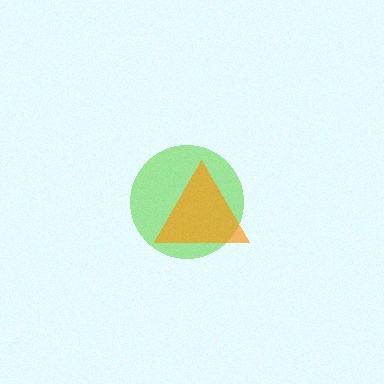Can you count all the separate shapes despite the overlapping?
Yes, there are 2 separate shapes.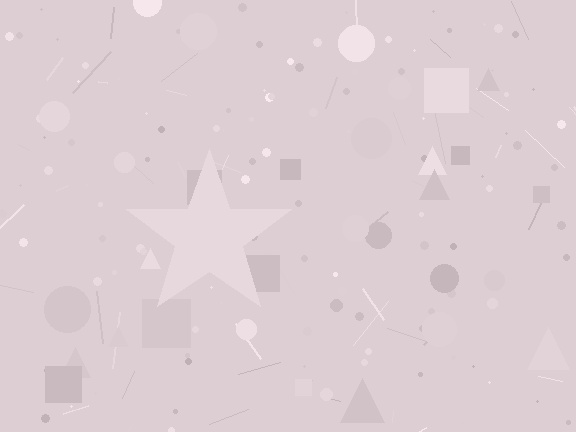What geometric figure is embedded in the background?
A star is embedded in the background.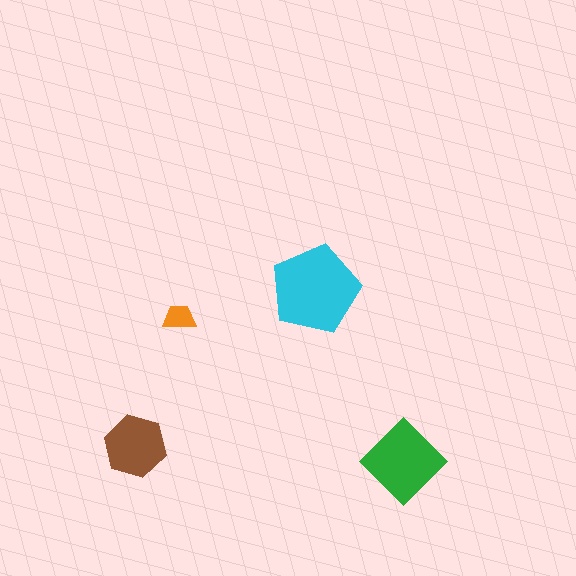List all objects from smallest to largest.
The orange trapezoid, the brown hexagon, the green diamond, the cyan pentagon.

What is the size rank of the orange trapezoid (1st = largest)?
4th.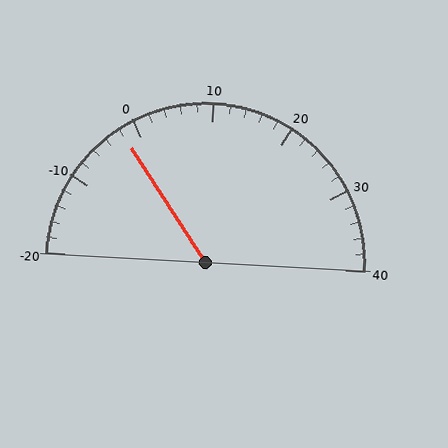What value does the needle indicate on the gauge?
The needle indicates approximately -2.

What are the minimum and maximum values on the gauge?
The gauge ranges from -20 to 40.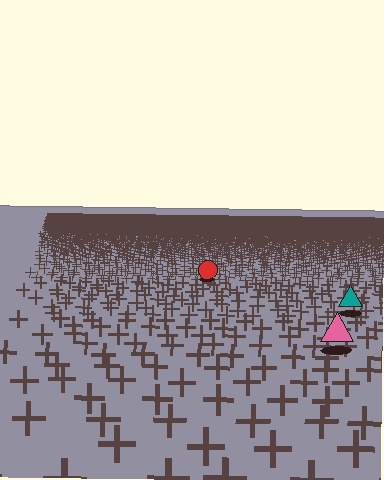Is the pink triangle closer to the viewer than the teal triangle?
Yes. The pink triangle is closer — you can tell from the texture gradient: the ground texture is coarser near it.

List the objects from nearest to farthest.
From nearest to farthest: the pink triangle, the teal triangle, the red circle.